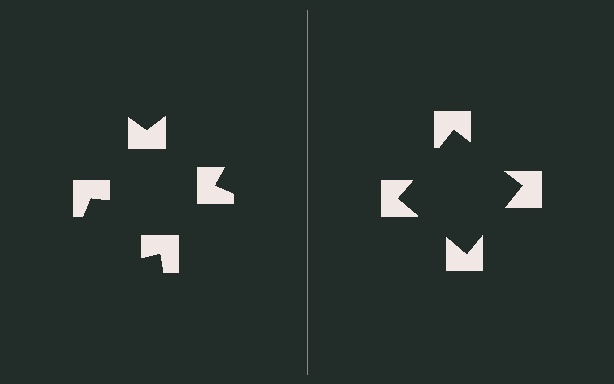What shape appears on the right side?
An illusory square.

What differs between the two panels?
The notched squares are positioned identically on both sides; only the wedge orientations differ. On the right they align to a square; on the left they are misaligned.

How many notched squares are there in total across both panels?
8 — 4 on each side.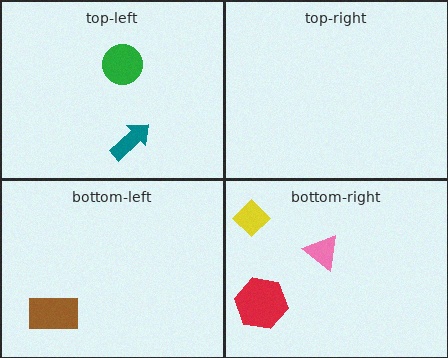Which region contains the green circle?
The top-left region.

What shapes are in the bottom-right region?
The yellow diamond, the red hexagon, the pink triangle.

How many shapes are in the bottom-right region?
3.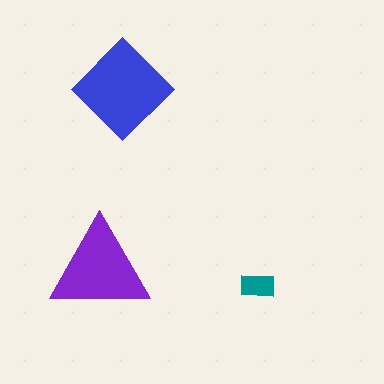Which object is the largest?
The blue diamond.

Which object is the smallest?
The teal rectangle.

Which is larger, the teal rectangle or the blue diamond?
The blue diamond.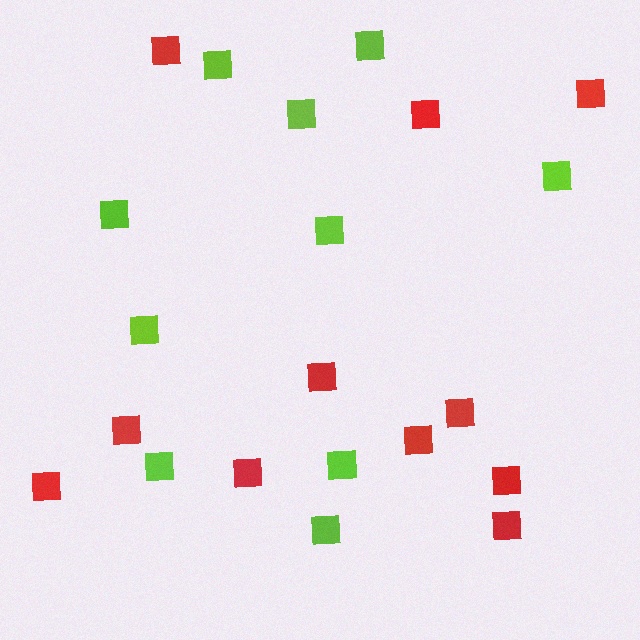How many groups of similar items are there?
There are 2 groups: one group of red squares (11) and one group of lime squares (10).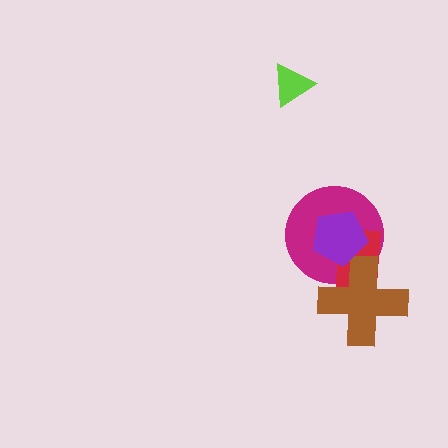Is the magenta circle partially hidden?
Yes, it is partially covered by another shape.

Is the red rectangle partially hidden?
Yes, it is partially covered by another shape.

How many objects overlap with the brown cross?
2 objects overlap with the brown cross.